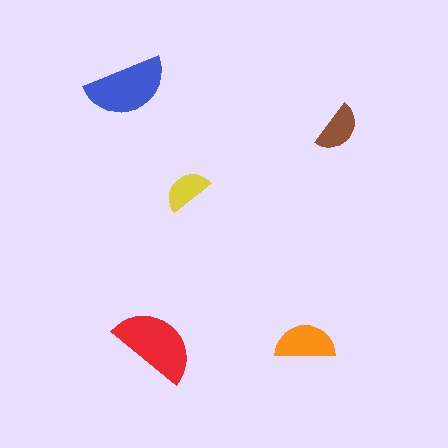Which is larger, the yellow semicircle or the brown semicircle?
The brown one.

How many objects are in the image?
There are 5 objects in the image.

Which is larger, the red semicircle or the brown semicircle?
The red one.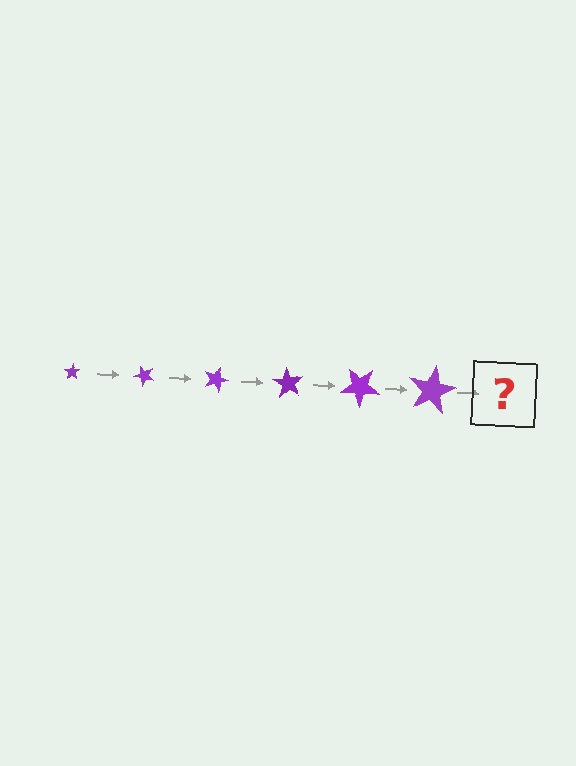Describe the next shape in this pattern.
It should be a star, larger than the previous one and rotated 270 degrees from the start.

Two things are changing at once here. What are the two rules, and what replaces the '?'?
The two rules are that the star grows larger each step and it rotates 45 degrees each step. The '?' should be a star, larger than the previous one and rotated 270 degrees from the start.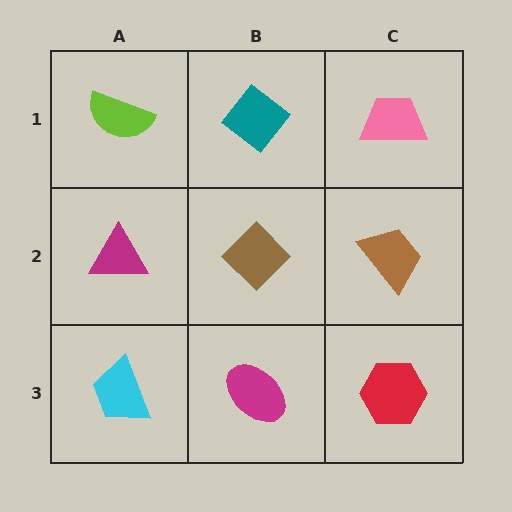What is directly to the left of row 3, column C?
A magenta ellipse.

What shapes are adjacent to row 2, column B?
A teal diamond (row 1, column B), a magenta ellipse (row 3, column B), a magenta triangle (row 2, column A), a brown trapezoid (row 2, column C).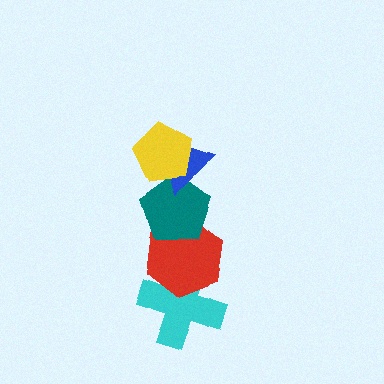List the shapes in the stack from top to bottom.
From top to bottom: the yellow pentagon, the blue triangle, the teal pentagon, the red hexagon, the cyan cross.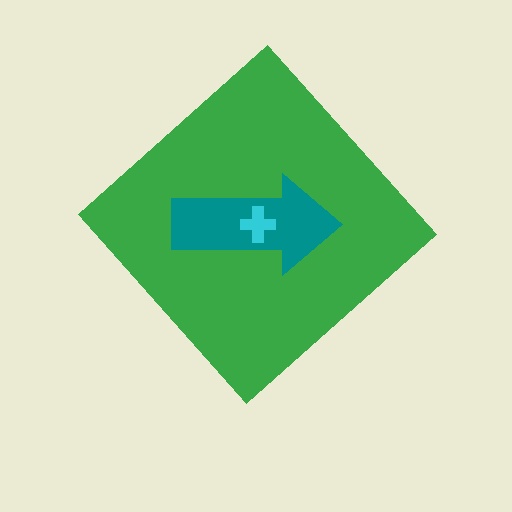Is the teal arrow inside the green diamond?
Yes.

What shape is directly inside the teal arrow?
The cyan cross.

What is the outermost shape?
The green diamond.